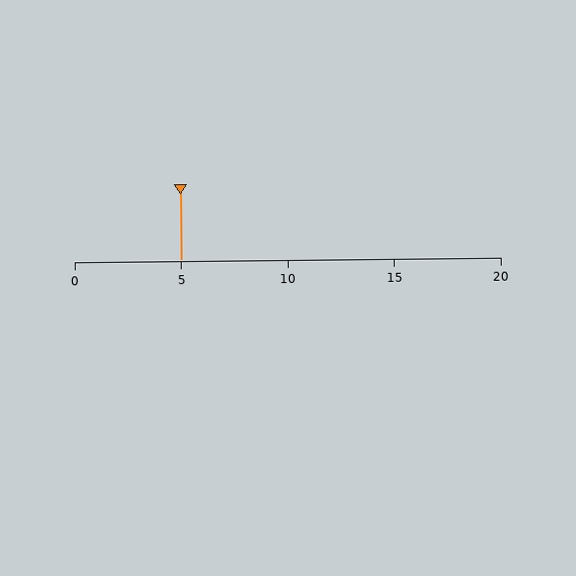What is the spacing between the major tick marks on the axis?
The major ticks are spaced 5 apart.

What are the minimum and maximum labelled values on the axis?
The axis runs from 0 to 20.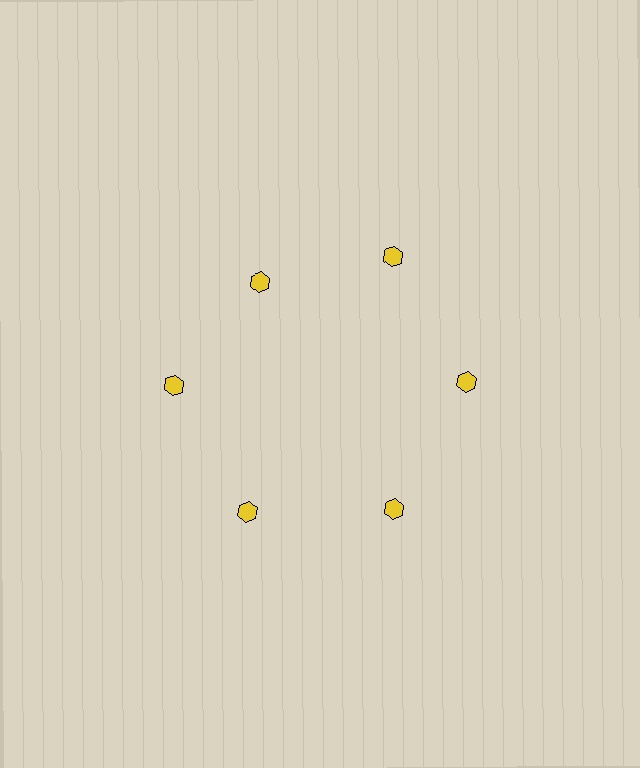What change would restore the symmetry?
The symmetry would be restored by moving it outward, back onto the ring so that all 6 hexagons sit at equal angles and equal distance from the center.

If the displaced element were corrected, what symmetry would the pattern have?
It would have 6-fold rotational symmetry — the pattern would map onto itself every 60 degrees.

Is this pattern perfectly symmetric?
No. The 6 yellow hexagons are arranged in a ring, but one element near the 11 o'clock position is pulled inward toward the center, breaking the 6-fold rotational symmetry.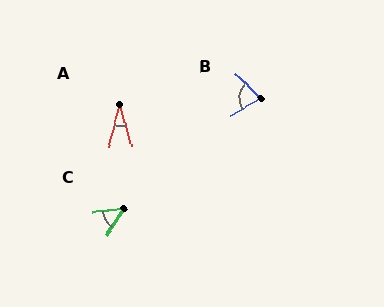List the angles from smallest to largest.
A (31°), C (51°), B (75°).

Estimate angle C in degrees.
Approximately 51 degrees.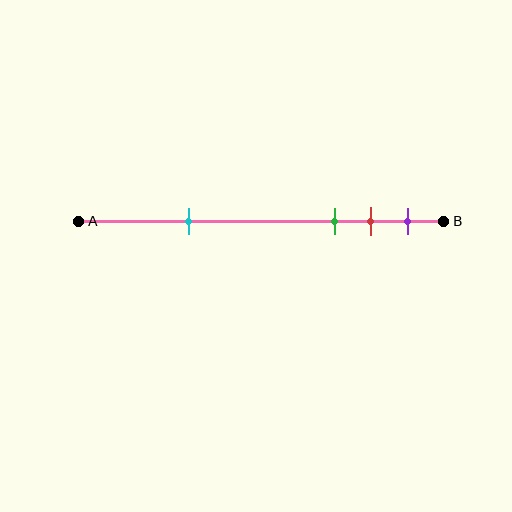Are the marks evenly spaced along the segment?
No, the marks are not evenly spaced.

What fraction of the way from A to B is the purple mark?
The purple mark is approximately 90% (0.9) of the way from A to B.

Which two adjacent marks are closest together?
The red and purple marks are the closest adjacent pair.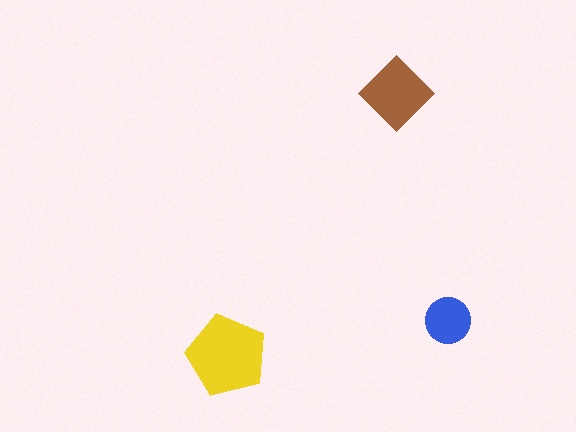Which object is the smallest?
The blue circle.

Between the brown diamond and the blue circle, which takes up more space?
The brown diamond.